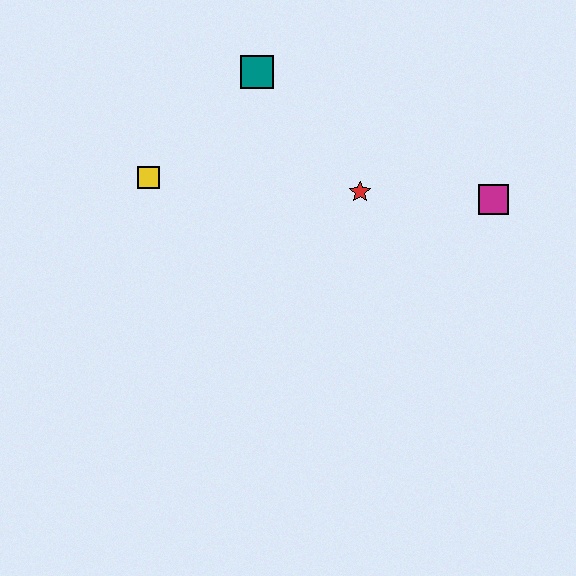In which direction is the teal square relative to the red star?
The teal square is above the red star.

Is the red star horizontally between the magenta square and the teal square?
Yes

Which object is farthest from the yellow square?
The magenta square is farthest from the yellow square.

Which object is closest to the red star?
The magenta square is closest to the red star.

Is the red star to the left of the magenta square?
Yes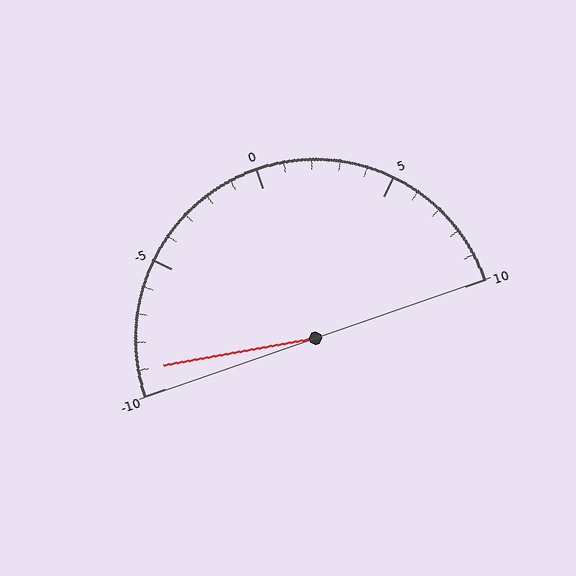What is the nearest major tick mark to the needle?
The nearest major tick mark is -10.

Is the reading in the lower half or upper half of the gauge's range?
The reading is in the lower half of the range (-10 to 10).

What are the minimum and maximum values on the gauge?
The gauge ranges from -10 to 10.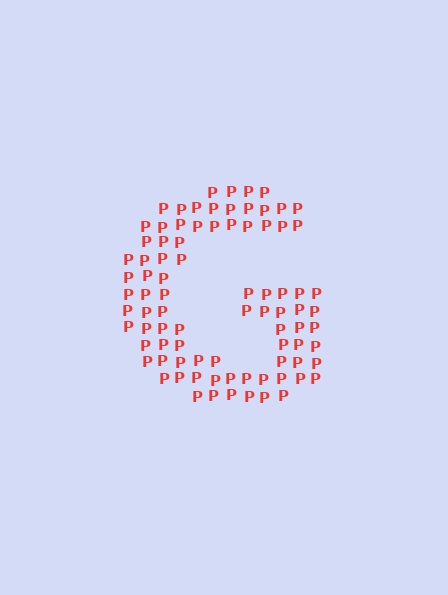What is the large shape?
The large shape is the letter G.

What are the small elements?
The small elements are letter P's.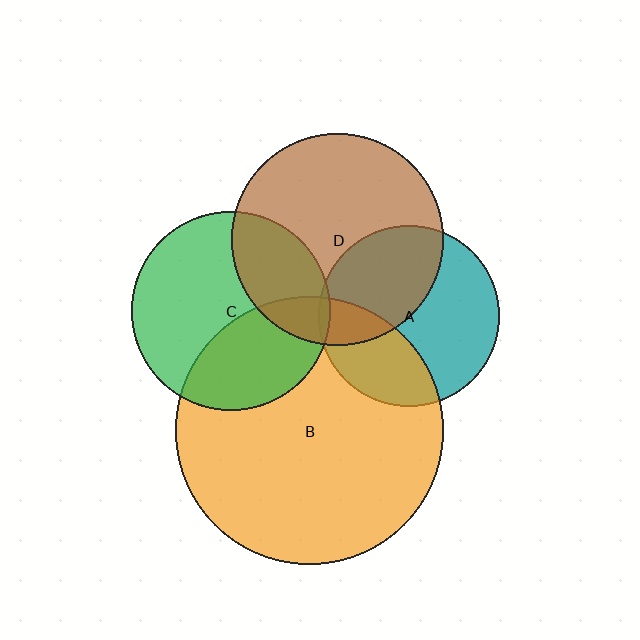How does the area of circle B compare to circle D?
Approximately 1.6 times.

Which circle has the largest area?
Circle B (orange).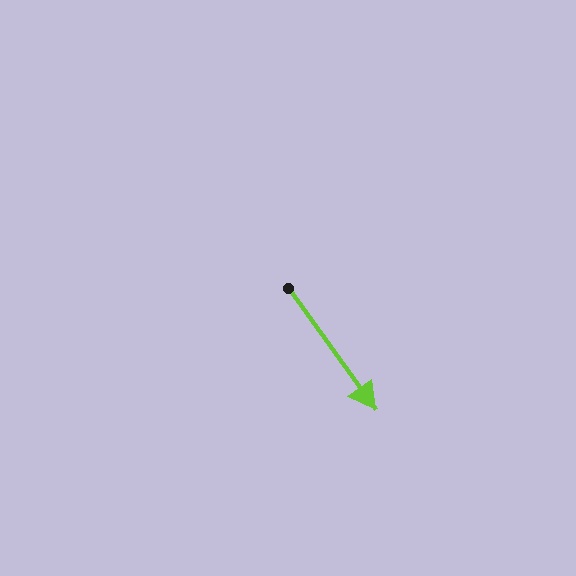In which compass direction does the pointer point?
Southeast.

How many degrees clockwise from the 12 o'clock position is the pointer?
Approximately 144 degrees.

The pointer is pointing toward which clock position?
Roughly 5 o'clock.